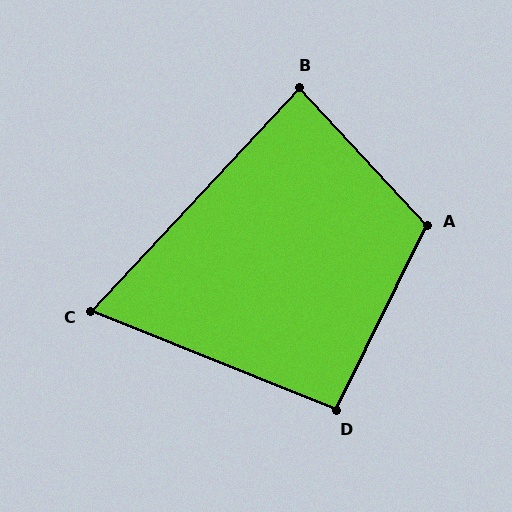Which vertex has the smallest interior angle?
C, at approximately 69 degrees.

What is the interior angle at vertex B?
Approximately 86 degrees (approximately right).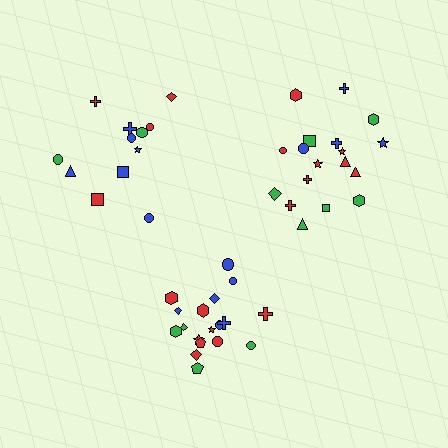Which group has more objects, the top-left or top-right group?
The top-right group.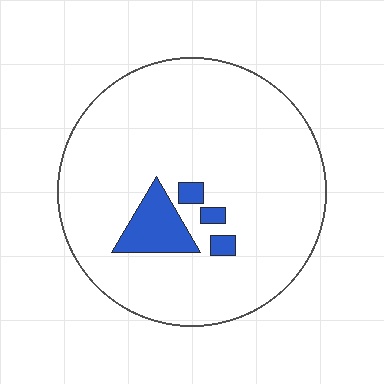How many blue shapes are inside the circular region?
4.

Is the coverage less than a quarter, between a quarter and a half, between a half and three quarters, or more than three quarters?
Less than a quarter.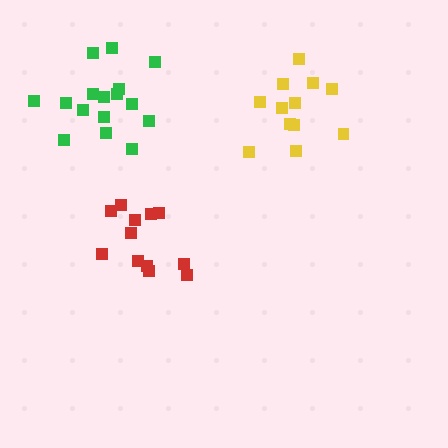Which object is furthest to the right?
The yellow cluster is rightmost.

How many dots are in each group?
Group 1: 12 dots, Group 2: 16 dots, Group 3: 12 dots (40 total).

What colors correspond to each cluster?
The clusters are colored: red, green, yellow.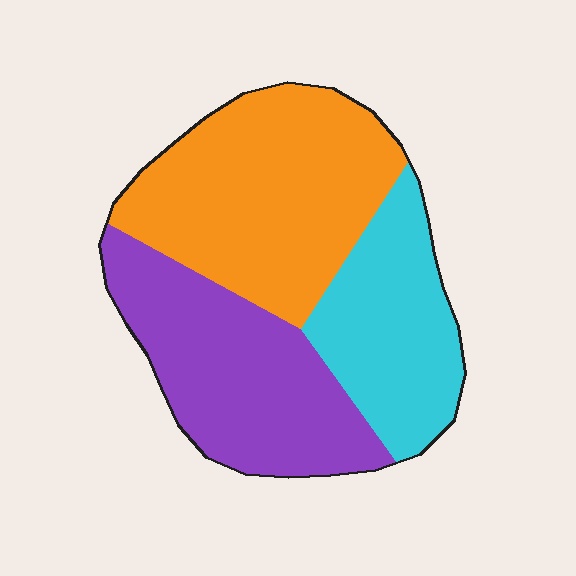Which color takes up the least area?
Cyan, at roughly 25%.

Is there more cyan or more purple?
Purple.